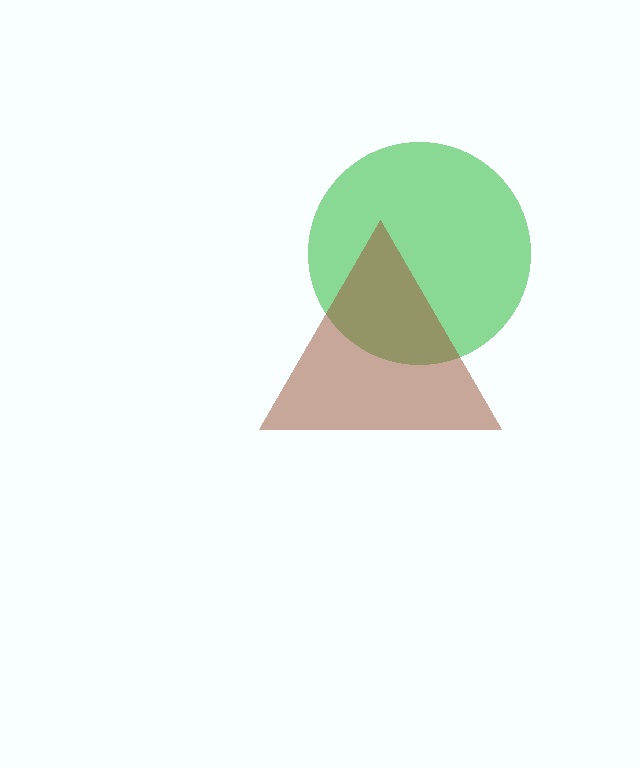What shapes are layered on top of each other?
The layered shapes are: a green circle, a brown triangle.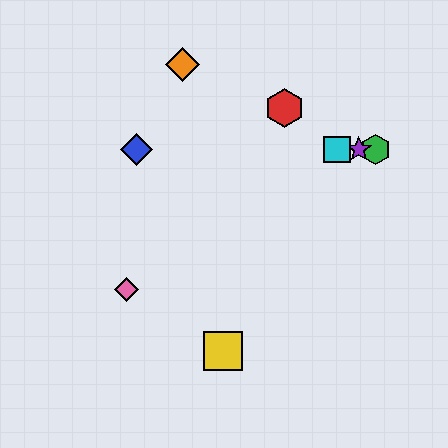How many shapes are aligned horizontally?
4 shapes (the blue diamond, the green hexagon, the purple star, the cyan square) are aligned horizontally.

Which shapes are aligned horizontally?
The blue diamond, the green hexagon, the purple star, the cyan square are aligned horizontally.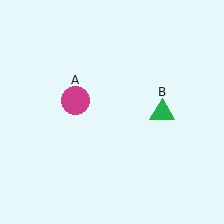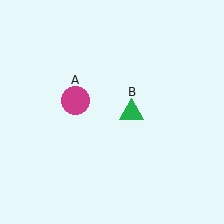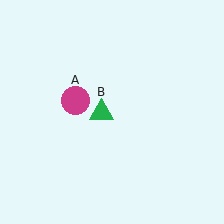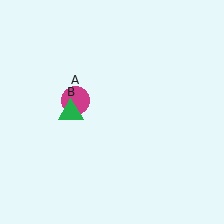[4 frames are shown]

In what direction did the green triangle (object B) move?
The green triangle (object B) moved left.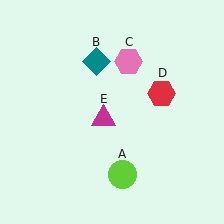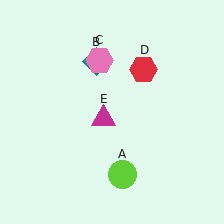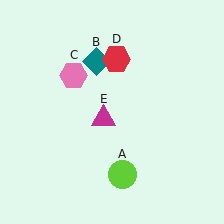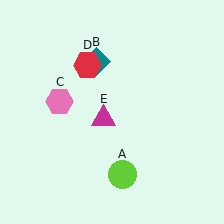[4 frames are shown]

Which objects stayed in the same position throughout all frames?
Lime circle (object A) and teal diamond (object B) and magenta triangle (object E) remained stationary.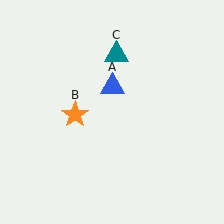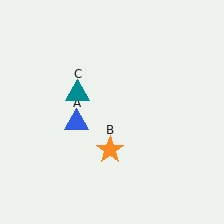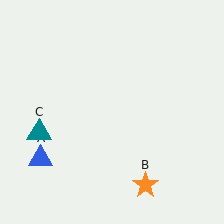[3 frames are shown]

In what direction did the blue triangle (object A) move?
The blue triangle (object A) moved down and to the left.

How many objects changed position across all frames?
3 objects changed position: blue triangle (object A), orange star (object B), teal triangle (object C).